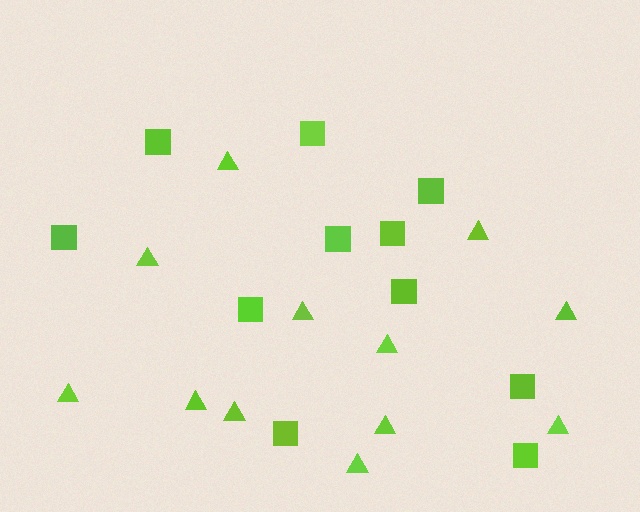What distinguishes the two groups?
There are 2 groups: one group of triangles (12) and one group of squares (11).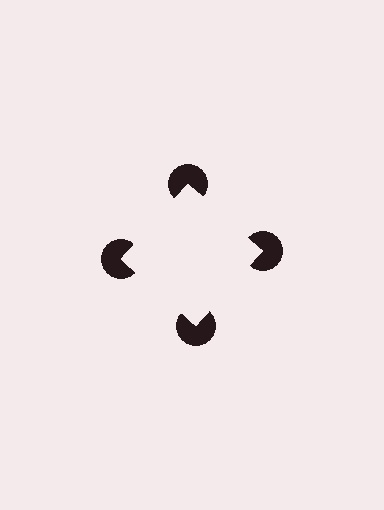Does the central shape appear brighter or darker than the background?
It typically appears slightly brighter than the background, even though no actual brightness change is drawn.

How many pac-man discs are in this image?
There are 4 — one at each vertex of the illusory square.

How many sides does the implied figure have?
4 sides.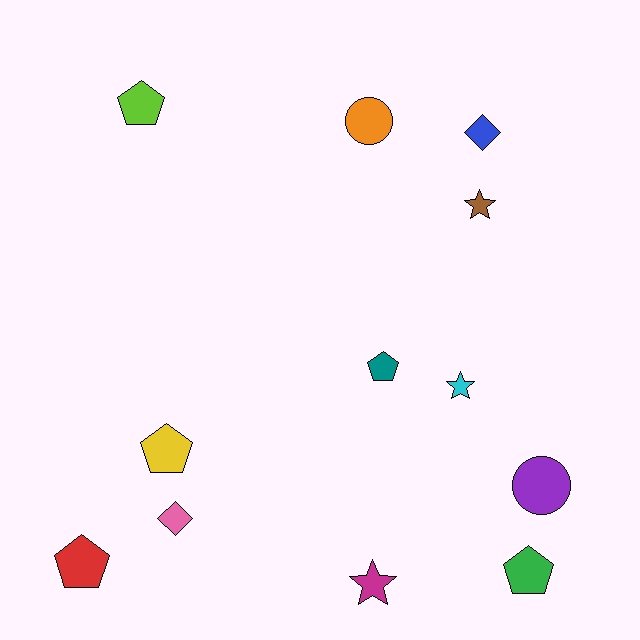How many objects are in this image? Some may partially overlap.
There are 12 objects.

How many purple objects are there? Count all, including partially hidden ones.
There is 1 purple object.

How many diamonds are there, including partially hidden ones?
There are 2 diamonds.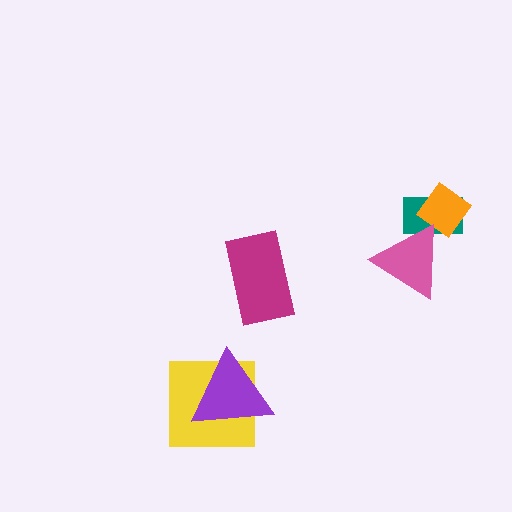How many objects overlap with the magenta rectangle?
0 objects overlap with the magenta rectangle.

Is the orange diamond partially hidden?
Yes, it is partially covered by another shape.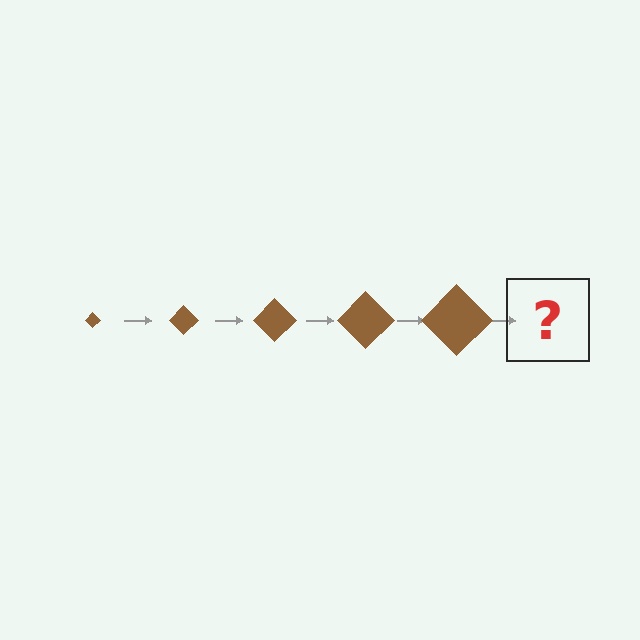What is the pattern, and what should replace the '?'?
The pattern is that the diamond gets progressively larger each step. The '?' should be a brown diamond, larger than the previous one.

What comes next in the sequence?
The next element should be a brown diamond, larger than the previous one.